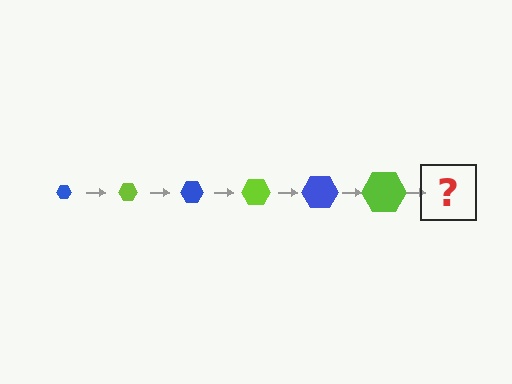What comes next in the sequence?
The next element should be a blue hexagon, larger than the previous one.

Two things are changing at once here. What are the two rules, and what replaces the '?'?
The two rules are that the hexagon grows larger each step and the color cycles through blue and lime. The '?' should be a blue hexagon, larger than the previous one.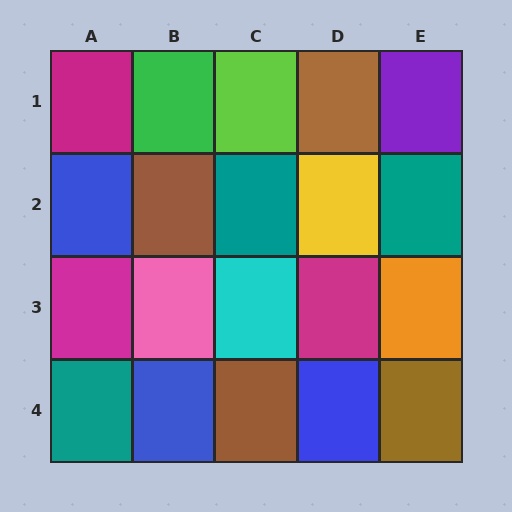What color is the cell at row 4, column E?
Brown.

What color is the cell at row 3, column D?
Magenta.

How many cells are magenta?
3 cells are magenta.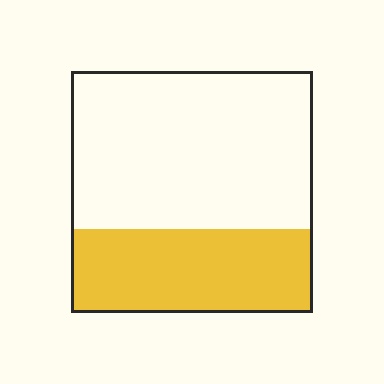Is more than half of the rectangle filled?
No.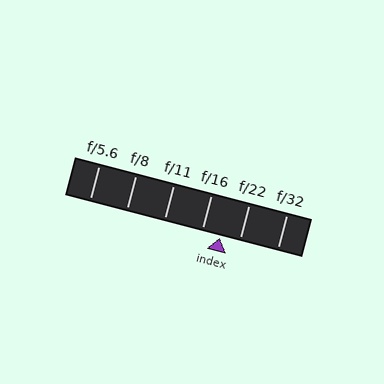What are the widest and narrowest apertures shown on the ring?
The widest aperture shown is f/5.6 and the narrowest is f/32.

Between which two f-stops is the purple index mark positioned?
The index mark is between f/16 and f/22.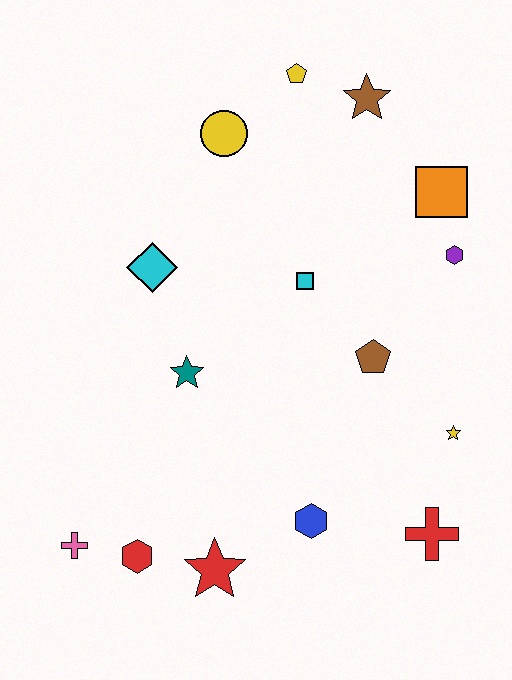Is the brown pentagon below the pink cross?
No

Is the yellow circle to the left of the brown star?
Yes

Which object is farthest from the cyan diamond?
The red cross is farthest from the cyan diamond.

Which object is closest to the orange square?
The purple hexagon is closest to the orange square.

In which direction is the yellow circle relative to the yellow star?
The yellow circle is above the yellow star.